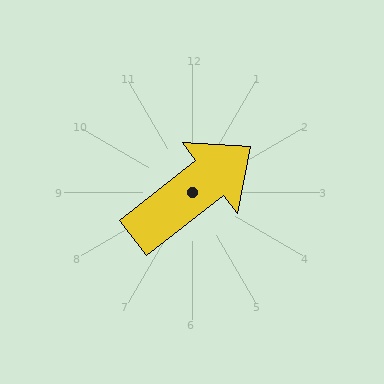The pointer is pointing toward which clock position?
Roughly 2 o'clock.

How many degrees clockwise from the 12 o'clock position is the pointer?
Approximately 52 degrees.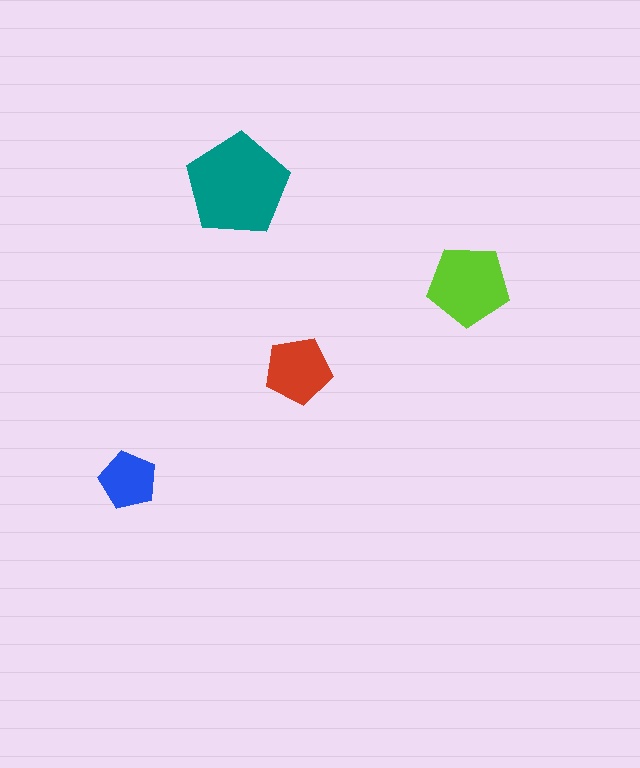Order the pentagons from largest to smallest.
the teal one, the lime one, the red one, the blue one.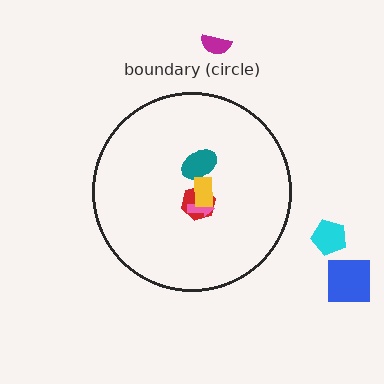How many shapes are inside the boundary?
4 inside, 3 outside.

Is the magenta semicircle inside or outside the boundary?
Outside.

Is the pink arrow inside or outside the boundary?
Inside.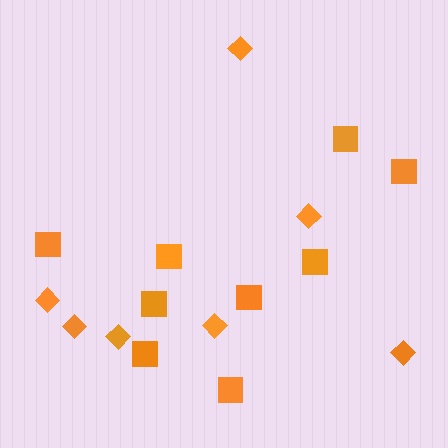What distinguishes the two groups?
There are 2 groups: one group of squares (9) and one group of diamonds (7).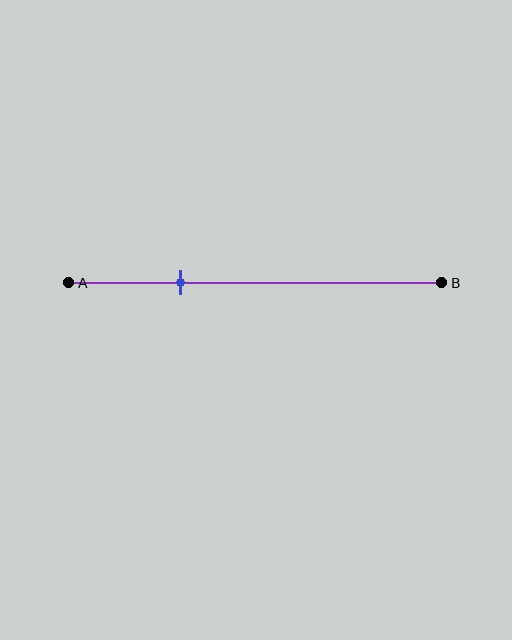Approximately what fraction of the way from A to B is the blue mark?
The blue mark is approximately 30% of the way from A to B.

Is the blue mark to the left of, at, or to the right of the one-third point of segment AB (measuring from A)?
The blue mark is to the left of the one-third point of segment AB.